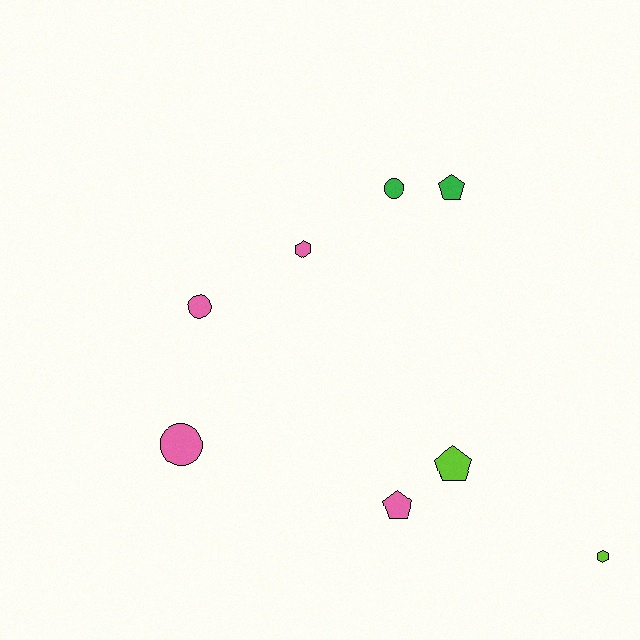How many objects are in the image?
There are 8 objects.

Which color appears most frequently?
Pink, with 4 objects.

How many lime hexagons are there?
There is 1 lime hexagon.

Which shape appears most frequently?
Circle, with 3 objects.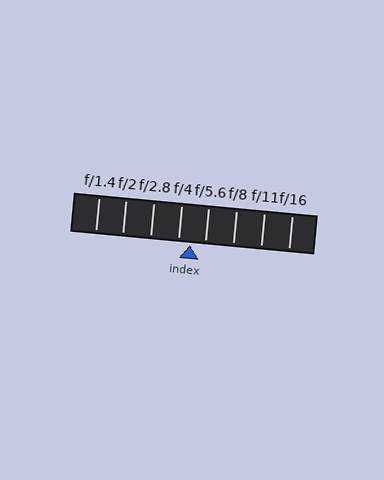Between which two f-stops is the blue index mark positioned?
The index mark is between f/4 and f/5.6.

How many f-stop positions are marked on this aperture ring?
There are 8 f-stop positions marked.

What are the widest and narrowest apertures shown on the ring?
The widest aperture shown is f/1.4 and the narrowest is f/16.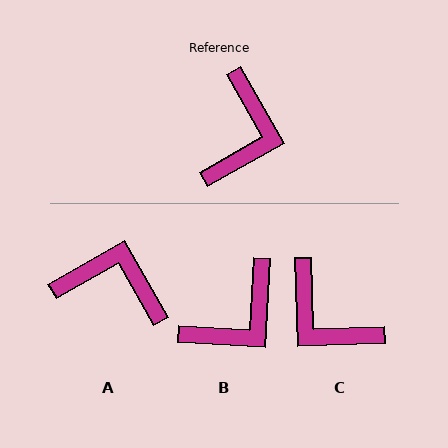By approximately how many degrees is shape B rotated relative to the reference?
Approximately 33 degrees clockwise.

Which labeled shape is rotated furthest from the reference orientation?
C, about 118 degrees away.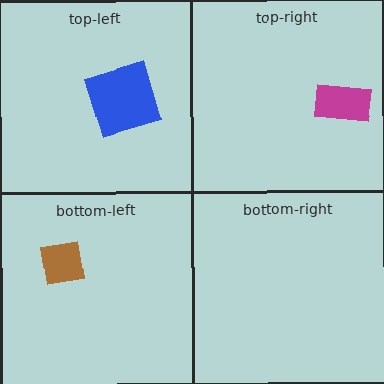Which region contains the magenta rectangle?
The top-right region.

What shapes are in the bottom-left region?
The brown square.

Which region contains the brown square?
The bottom-left region.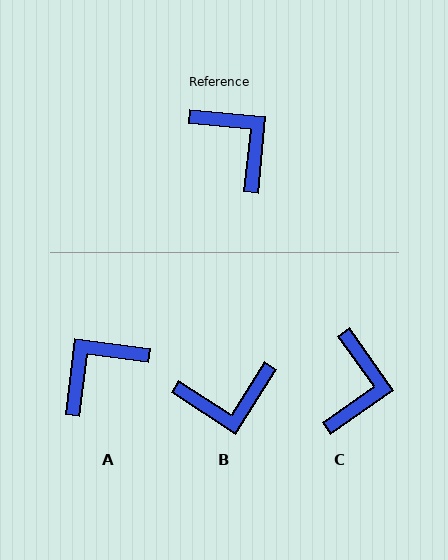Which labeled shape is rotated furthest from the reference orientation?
B, about 117 degrees away.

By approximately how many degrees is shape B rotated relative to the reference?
Approximately 117 degrees clockwise.